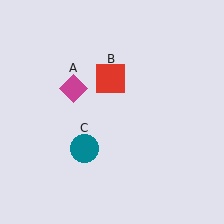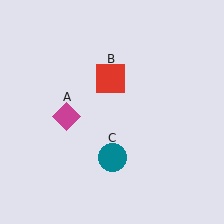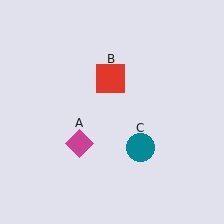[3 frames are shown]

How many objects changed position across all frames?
2 objects changed position: magenta diamond (object A), teal circle (object C).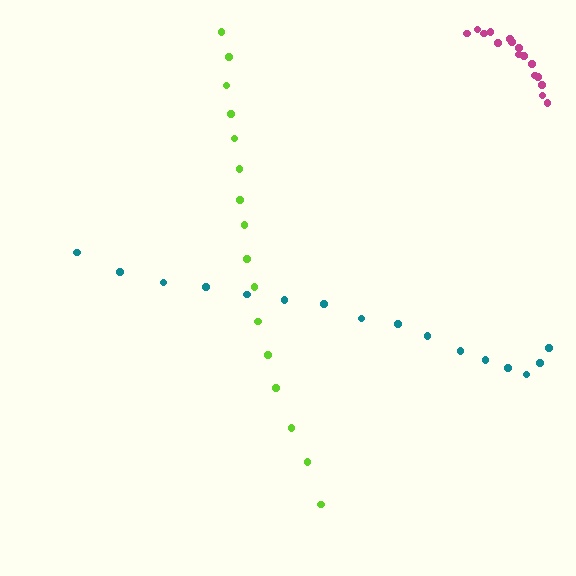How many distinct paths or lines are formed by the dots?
There are 3 distinct paths.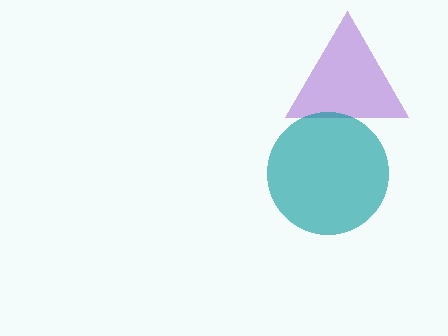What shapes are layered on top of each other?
The layered shapes are: a purple triangle, a teal circle.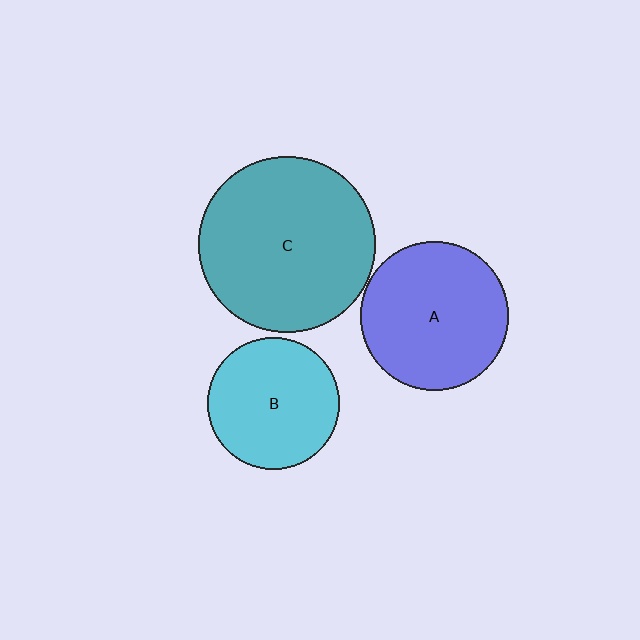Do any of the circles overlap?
No, none of the circles overlap.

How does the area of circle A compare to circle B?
Approximately 1.3 times.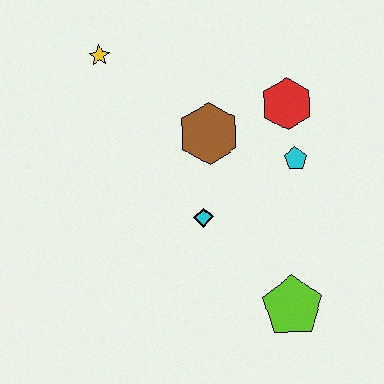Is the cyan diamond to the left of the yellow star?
No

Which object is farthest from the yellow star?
The lime pentagon is farthest from the yellow star.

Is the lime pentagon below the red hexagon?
Yes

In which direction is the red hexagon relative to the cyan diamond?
The red hexagon is above the cyan diamond.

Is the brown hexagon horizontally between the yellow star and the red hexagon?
Yes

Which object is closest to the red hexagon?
The cyan pentagon is closest to the red hexagon.